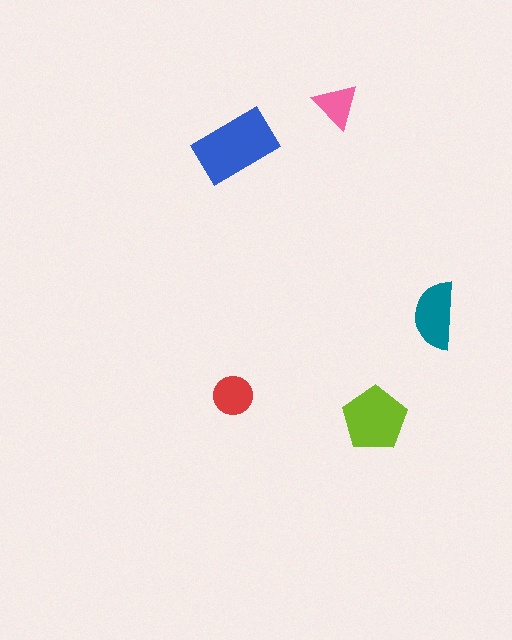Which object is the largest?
The blue rectangle.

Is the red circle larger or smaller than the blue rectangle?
Smaller.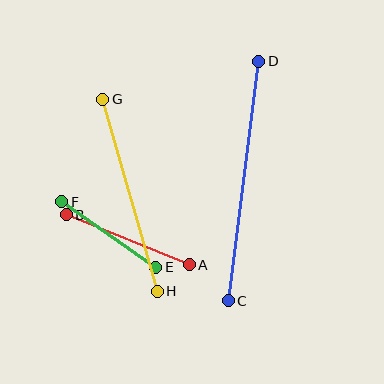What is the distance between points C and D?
The distance is approximately 242 pixels.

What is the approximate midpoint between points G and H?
The midpoint is at approximately (130, 195) pixels.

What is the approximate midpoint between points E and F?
The midpoint is at approximately (109, 235) pixels.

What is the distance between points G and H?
The distance is approximately 199 pixels.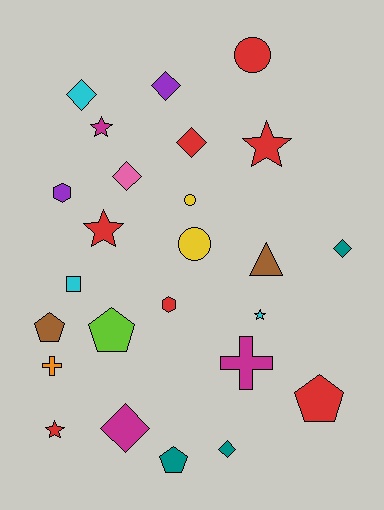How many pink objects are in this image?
There is 1 pink object.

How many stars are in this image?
There are 5 stars.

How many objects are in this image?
There are 25 objects.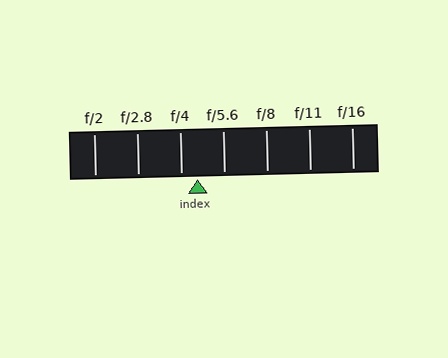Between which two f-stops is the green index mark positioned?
The index mark is between f/4 and f/5.6.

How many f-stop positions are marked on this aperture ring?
There are 7 f-stop positions marked.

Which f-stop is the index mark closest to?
The index mark is closest to f/4.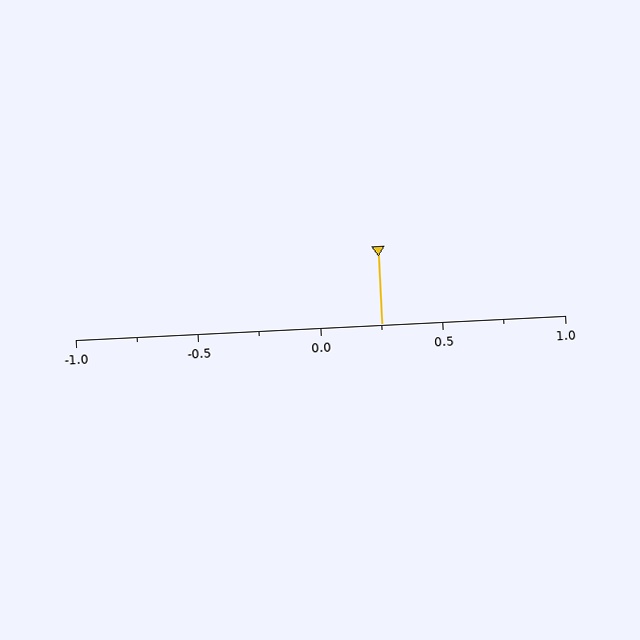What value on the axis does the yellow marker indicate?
The marker indicates approximately 0.25.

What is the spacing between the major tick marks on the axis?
The major ticks are spaced 0.5 apart.